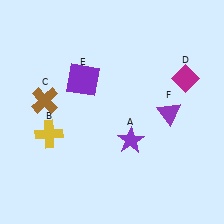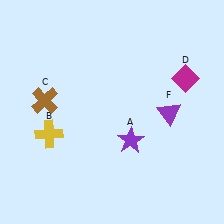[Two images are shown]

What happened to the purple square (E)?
The purple square (E) was removed in Image 2. It was in the top-left area of Image 1.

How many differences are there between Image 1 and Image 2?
There is 1 difference between the two images.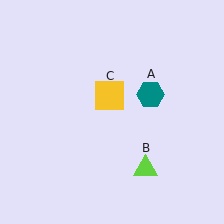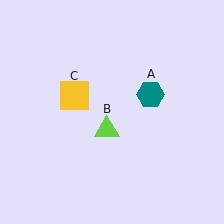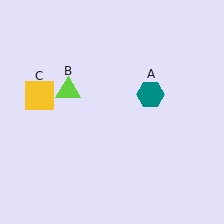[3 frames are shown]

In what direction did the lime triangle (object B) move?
The lime triangle (object B) moved up and to the left.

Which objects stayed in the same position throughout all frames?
Teal hexagon (object A) remained stationary.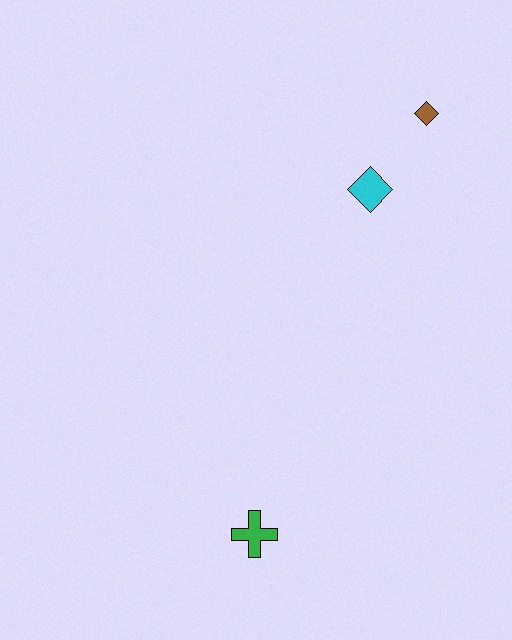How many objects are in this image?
There are 3 objects.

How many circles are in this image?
There are no circles.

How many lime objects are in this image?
There are no lime objects.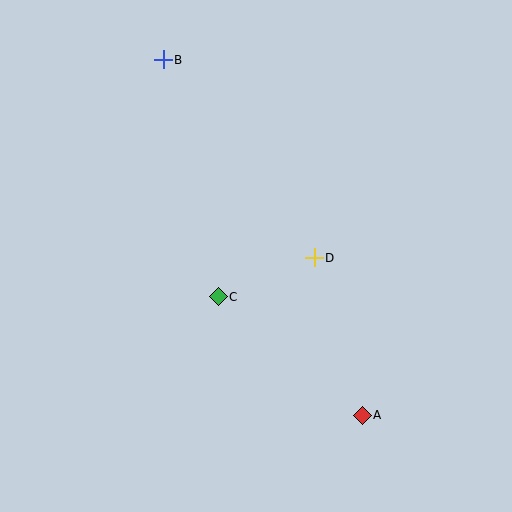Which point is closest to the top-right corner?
Point D is closest to the top-right corner.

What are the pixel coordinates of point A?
Point A is at (362, 415).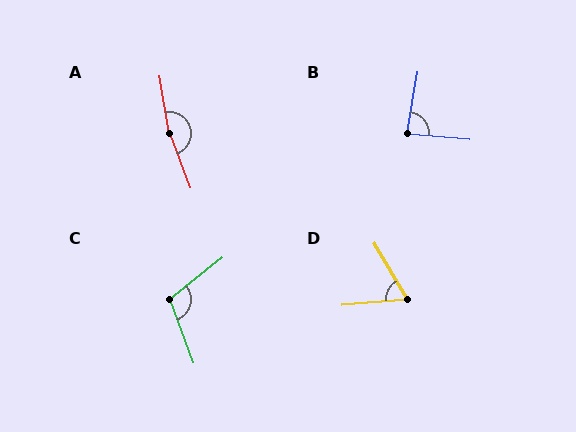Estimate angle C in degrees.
Approximately 108 degrees.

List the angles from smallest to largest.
D (64°), B (86°), C (108°), A (169°).